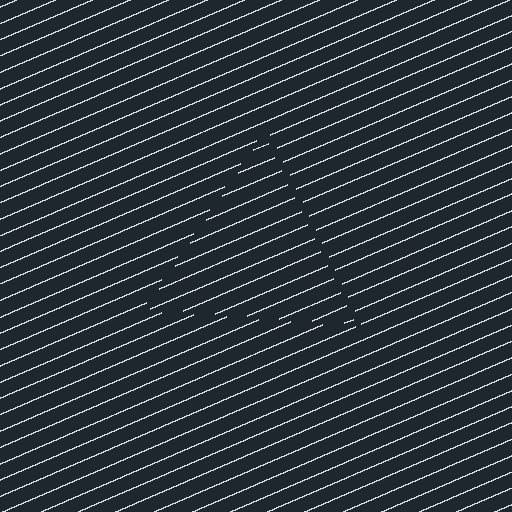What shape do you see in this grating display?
An illusory triangle. The interior of the shape contains the same grating, shifted by half a period — the contour is defined by the phase discontinuity where line-ends from the inner and outer gratings abut.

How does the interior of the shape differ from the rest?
The interior of the shape contains the same grating, shifted by half a period — the contour is defined by the phase discontinuity where line-ends from the inner and outer gratings abut.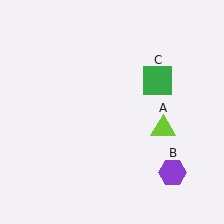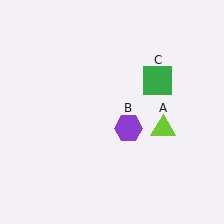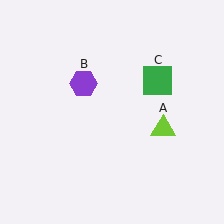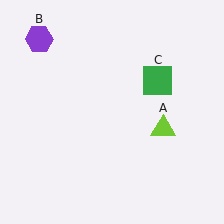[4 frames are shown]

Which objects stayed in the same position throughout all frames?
Lime triangle (object A) and green square (object C) remained stationary.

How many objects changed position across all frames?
1 object changed position: purple hexagon (object B).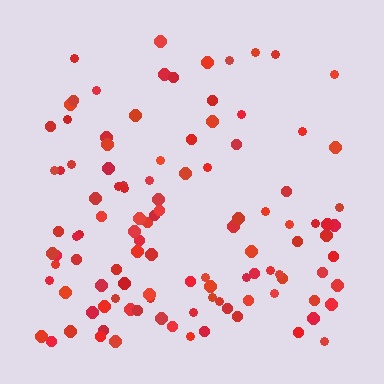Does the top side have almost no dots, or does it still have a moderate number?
Still a moderate number, just noticeably fewer than the bottom.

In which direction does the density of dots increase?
From top to bottom, with the bottom side densest.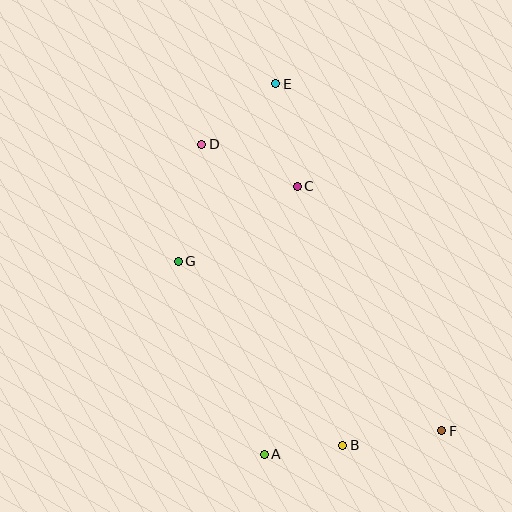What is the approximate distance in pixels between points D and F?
The distance between D and F is approximately 374 pixels.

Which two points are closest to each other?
Points A and B are closest to each other.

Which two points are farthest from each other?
Points E and F are farthest from each other.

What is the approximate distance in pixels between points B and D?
The distance between B and D is approximately 332 pixels.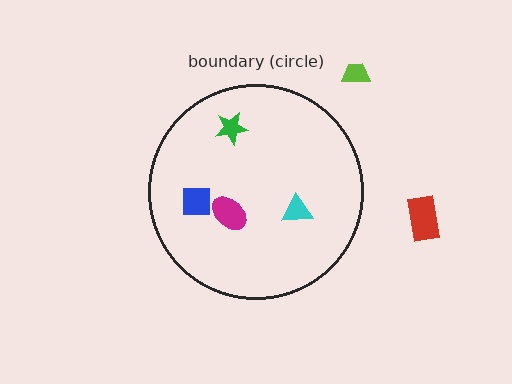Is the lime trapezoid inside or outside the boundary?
Outside.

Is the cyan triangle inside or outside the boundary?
Inside.